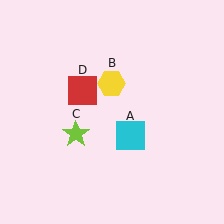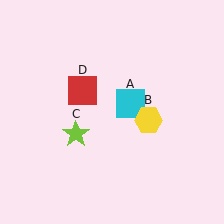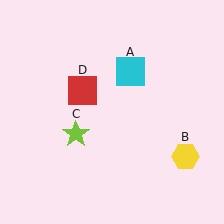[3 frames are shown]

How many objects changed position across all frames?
2 objects changed position: cyan square (object A), yellow hexagon (object B).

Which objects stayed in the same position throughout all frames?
Lime star (object C) and red square (object D) remained stationary.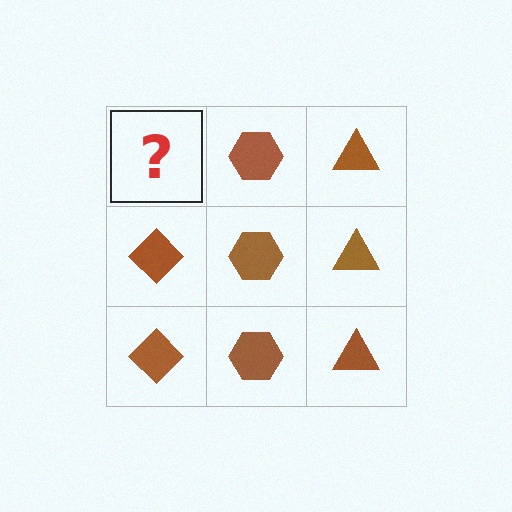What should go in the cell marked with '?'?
The missing cell should contain a brown diamond.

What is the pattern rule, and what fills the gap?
The rule is that each column has a consistent shape. The gap should be filled with a brown diamond.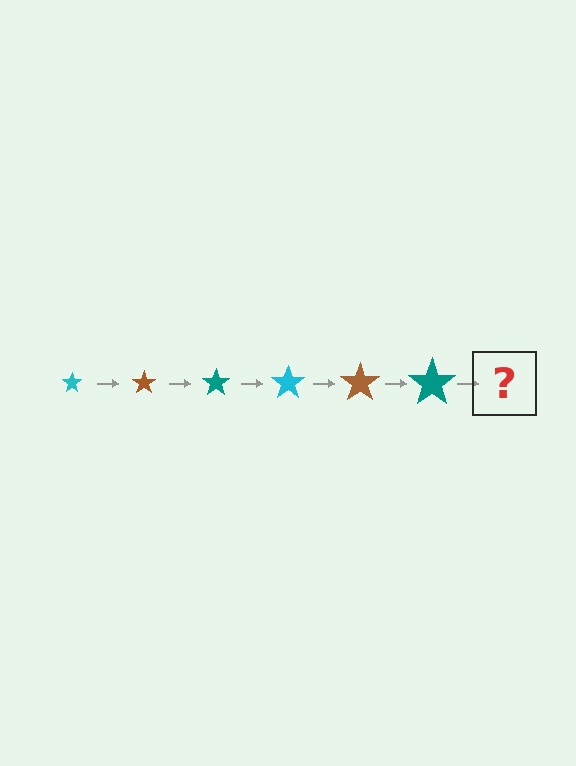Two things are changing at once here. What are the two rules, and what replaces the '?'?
The two rules are that the star grows larger each step and the color cycles through cyan, brown, and teal. The '?' should be a cyan star, larger than the previous one.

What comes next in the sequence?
The next element should be a cyan star, larger than the previous one.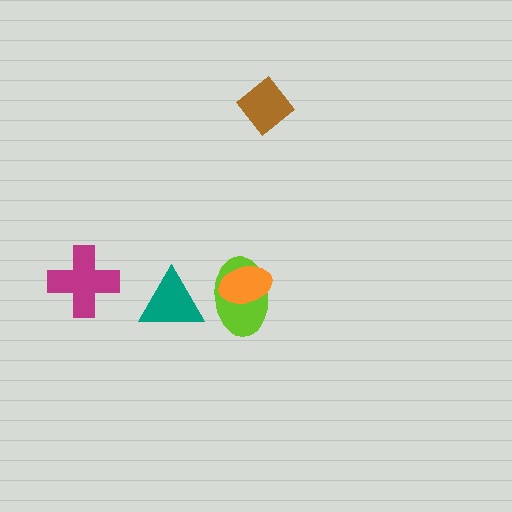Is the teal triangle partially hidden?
Yes, it is partially covered by another shape.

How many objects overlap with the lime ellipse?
2 objects overlap with the lime ellipse.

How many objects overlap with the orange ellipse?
1 object overlaps with the orange ellipse.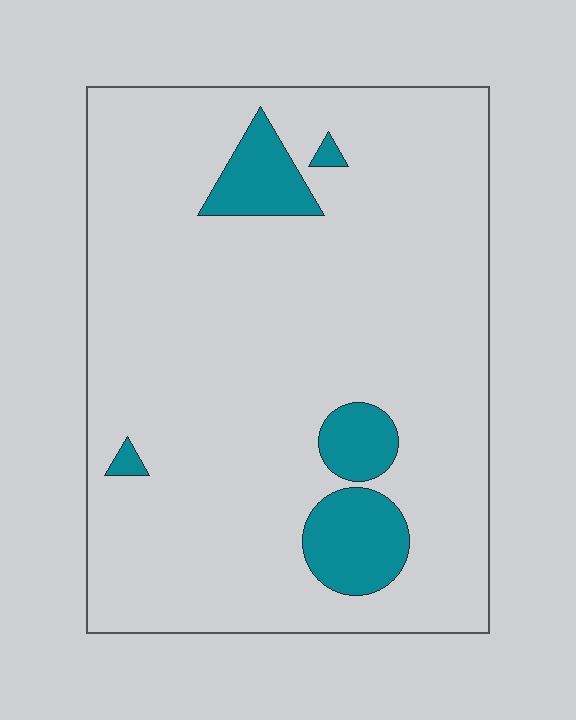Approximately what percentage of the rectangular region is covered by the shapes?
Approximately 10%.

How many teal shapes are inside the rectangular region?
5.